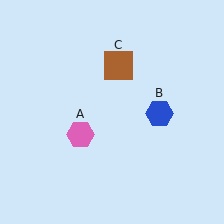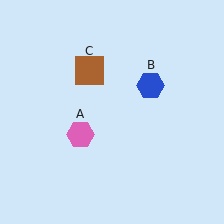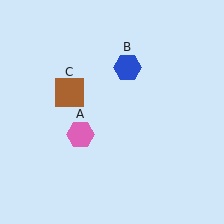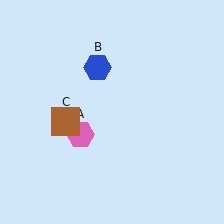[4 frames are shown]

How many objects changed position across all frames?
2 objects changed position: blue hexagon (object B), brown square (object C).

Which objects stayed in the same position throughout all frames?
Pink hexagon (object A) remained stationary.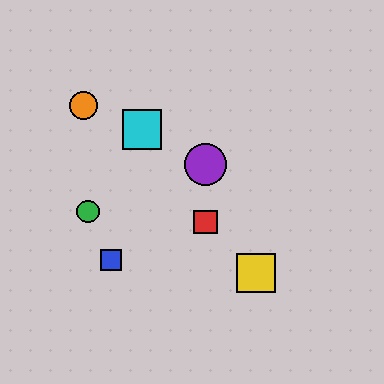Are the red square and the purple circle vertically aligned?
Yes, both are at x≈206.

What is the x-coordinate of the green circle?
The green circle is at x≈88.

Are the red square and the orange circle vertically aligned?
No, the red square is at x≈206 and the orange circle is at x≈83.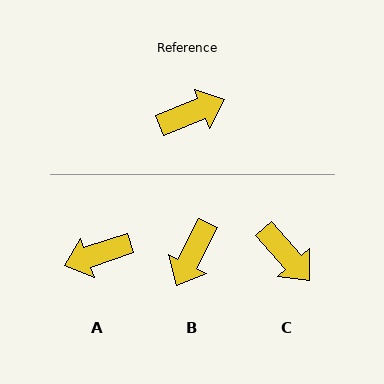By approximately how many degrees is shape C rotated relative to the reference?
Approximately 70 degrees clockwise.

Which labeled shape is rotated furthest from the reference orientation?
A, about 178 degrees away.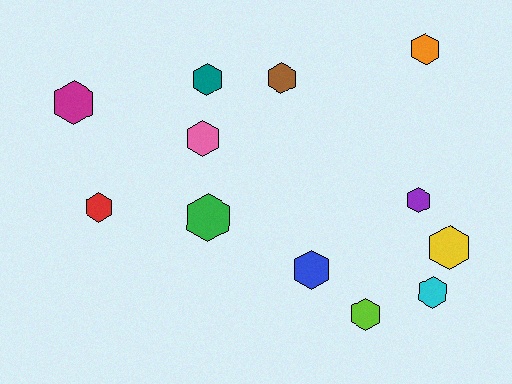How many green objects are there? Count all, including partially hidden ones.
There is 1 green object.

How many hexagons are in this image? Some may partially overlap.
There are 12 hexagons.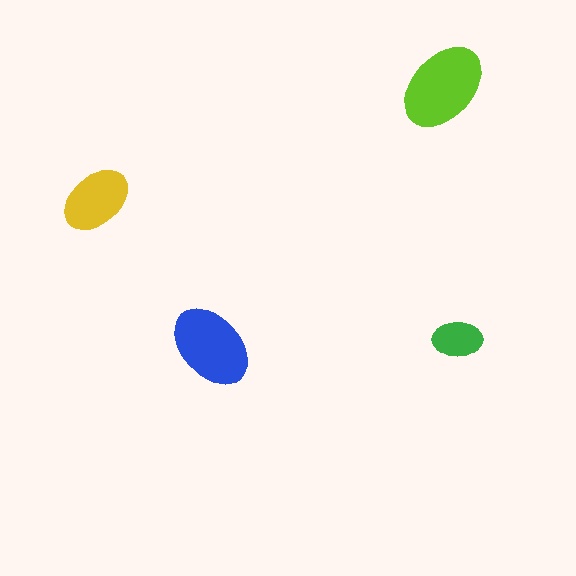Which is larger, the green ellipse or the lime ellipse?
The lime one.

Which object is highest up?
The lime ellipse is topmost.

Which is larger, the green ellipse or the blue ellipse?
The blue one.